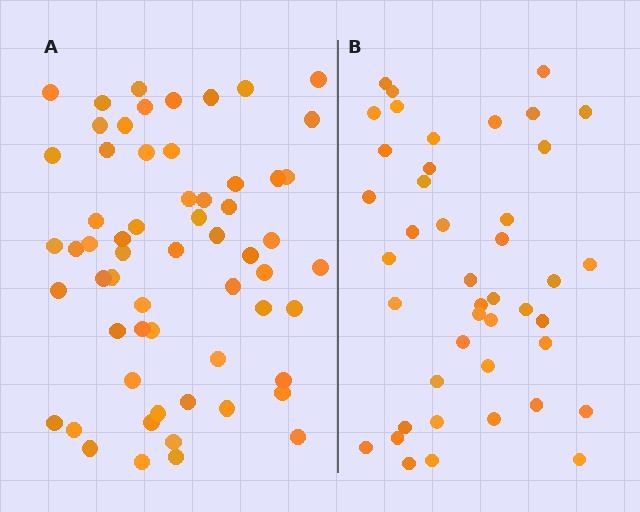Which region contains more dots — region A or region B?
Region A (the left region) has more dots.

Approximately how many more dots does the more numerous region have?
Region A has approximately 15 more dots than region B.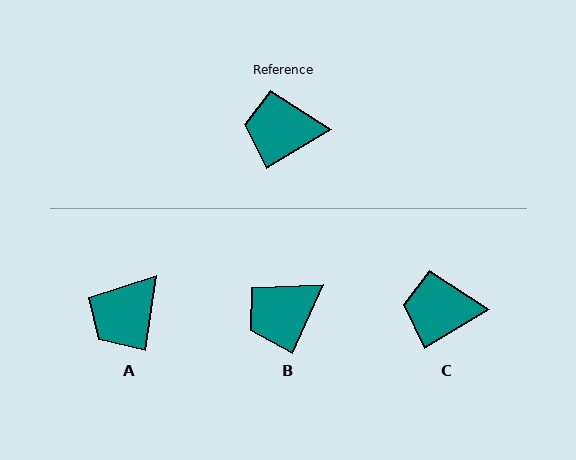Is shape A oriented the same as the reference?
No, it is off by about 51 degrees.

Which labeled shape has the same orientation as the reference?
C.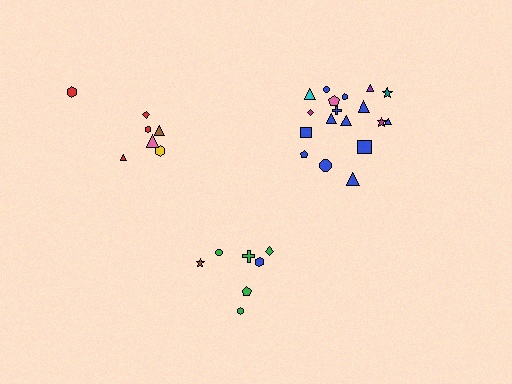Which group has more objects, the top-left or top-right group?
The top-right group.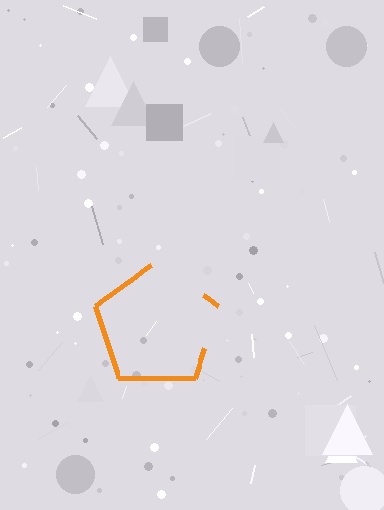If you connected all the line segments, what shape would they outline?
They would outline a pentagon.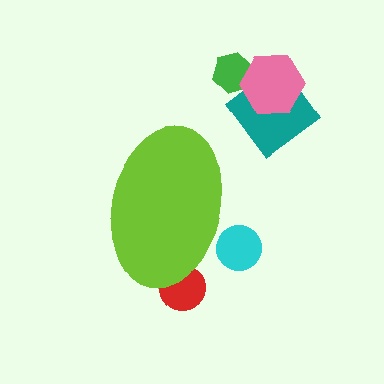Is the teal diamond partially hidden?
No, the teal diamond is fully visible.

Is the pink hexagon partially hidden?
No, the pink hexagon is fully visible.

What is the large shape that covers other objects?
A lime ellipse.